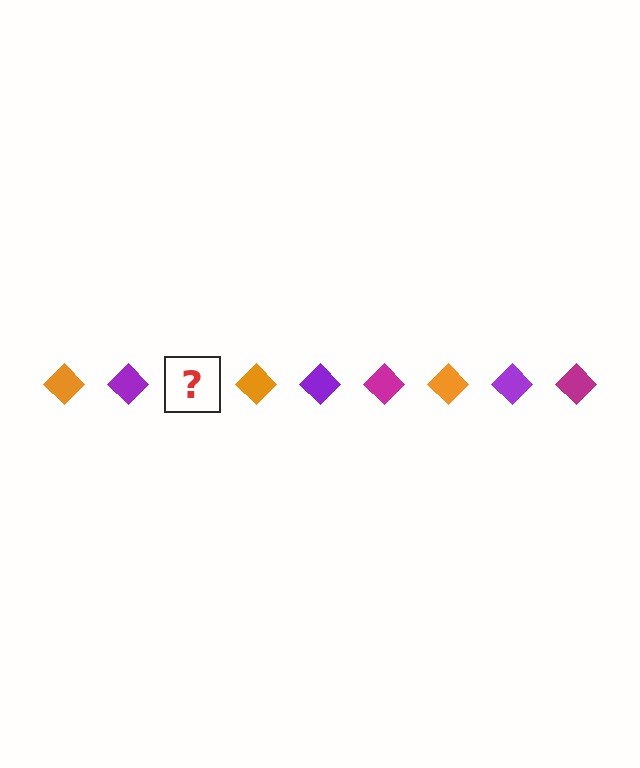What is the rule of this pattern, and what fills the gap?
The rule is that the pattern cycles through orange, purple, magenta diamonds. The gap should be filled with a magenta diamond.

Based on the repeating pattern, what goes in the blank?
The blank should be a magenta diamond.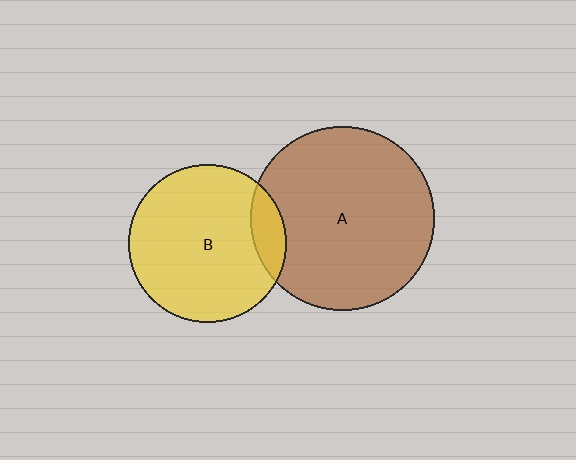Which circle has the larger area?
Circle A (brown).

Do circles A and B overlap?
Yes.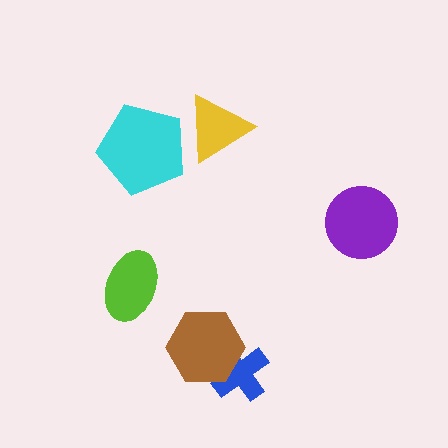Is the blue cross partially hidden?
Yes, it is partially covered by another shape.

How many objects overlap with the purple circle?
0 objects overlap with the purple circle.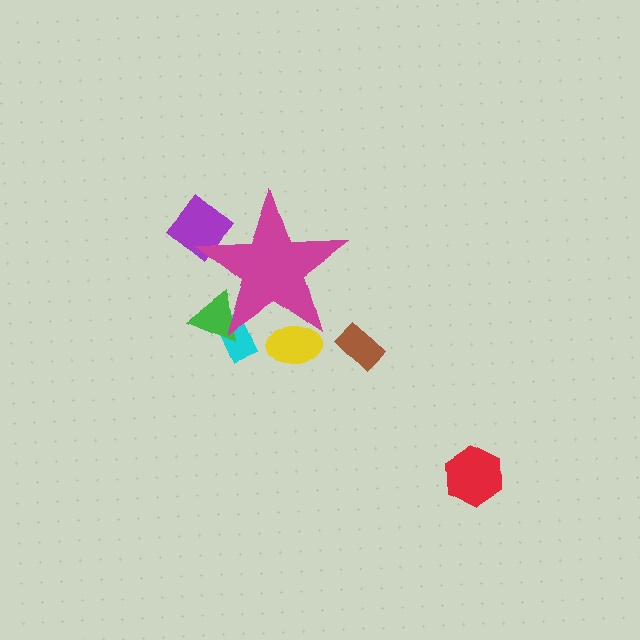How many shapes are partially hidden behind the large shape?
4 shapes are partially hidden.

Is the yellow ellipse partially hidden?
Yes, the yellow ellipse is partially hidden behind the magenta star.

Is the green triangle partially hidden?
Yes, the green triangle is partially hidden behind the magenta star.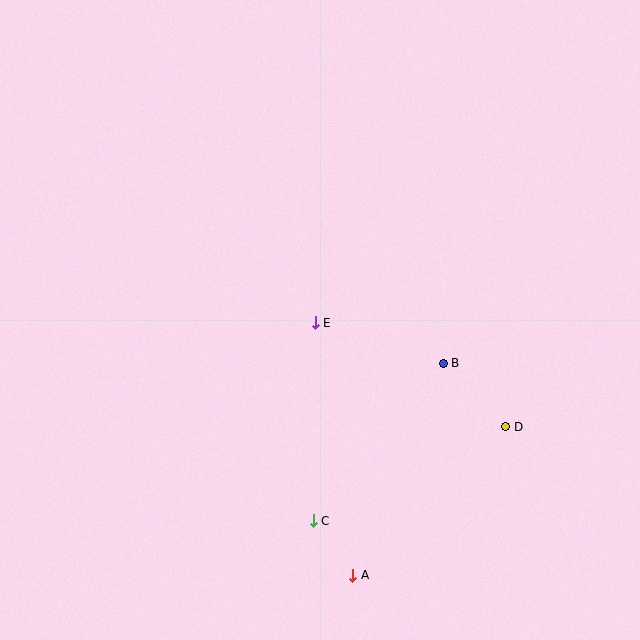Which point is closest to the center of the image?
Point E at (315, 323) is closest to the center.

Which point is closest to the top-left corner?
Point E is closest to the top-left corner.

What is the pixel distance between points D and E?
The distance between D and E is 217 pixels.